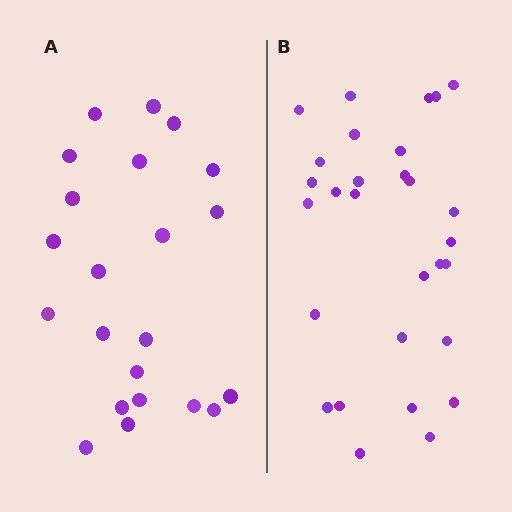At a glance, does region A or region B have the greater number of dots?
Region B (the right region) has more dots.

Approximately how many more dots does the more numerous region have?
Region B has roughly 8 or so more dots than region A.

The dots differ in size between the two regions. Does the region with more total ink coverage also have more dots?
No. Region A has more total ink coverage because its dots are larger, but region B actually contains more individual dots. Total area can be misleading — the number of items is what matters here.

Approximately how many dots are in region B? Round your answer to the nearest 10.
About 30 dots. (The exact count is 29, which rounds to 30.)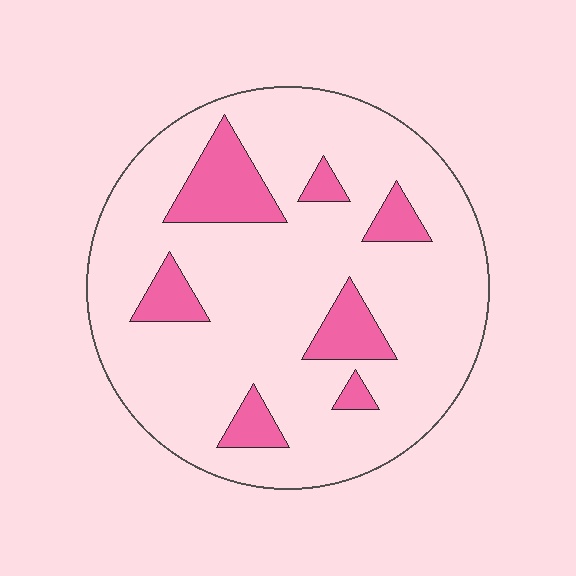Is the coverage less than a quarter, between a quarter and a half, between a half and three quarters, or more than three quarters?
Less than a quarter.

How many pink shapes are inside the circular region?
7.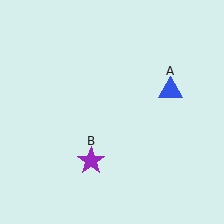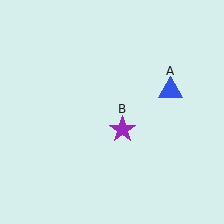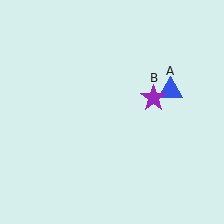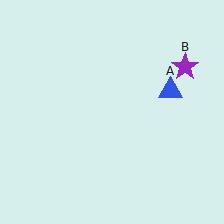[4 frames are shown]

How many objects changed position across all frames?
1 object changed position: purple star (object B).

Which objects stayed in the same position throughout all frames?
Blue triangle (object A) remained stationary.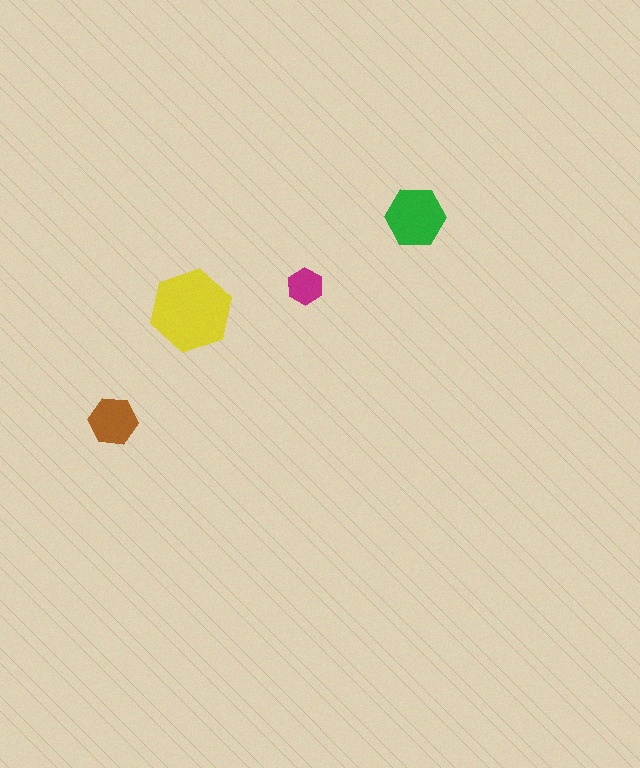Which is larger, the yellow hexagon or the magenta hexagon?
The yellow one.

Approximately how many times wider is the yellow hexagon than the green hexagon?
About 1.5 times wider.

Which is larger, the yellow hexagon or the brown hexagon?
The yellow one.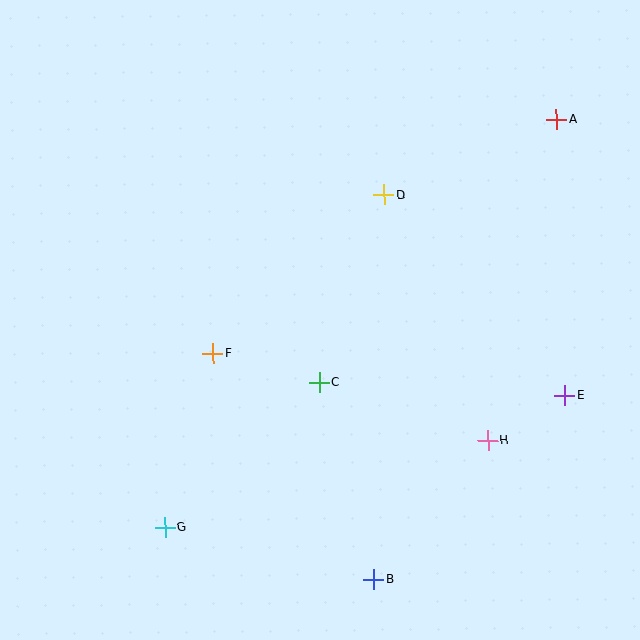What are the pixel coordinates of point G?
Point G is at (165, 527).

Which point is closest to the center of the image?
Point C at (319, 382) is closest to the center.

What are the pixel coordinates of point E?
Point E is at (564, 395).